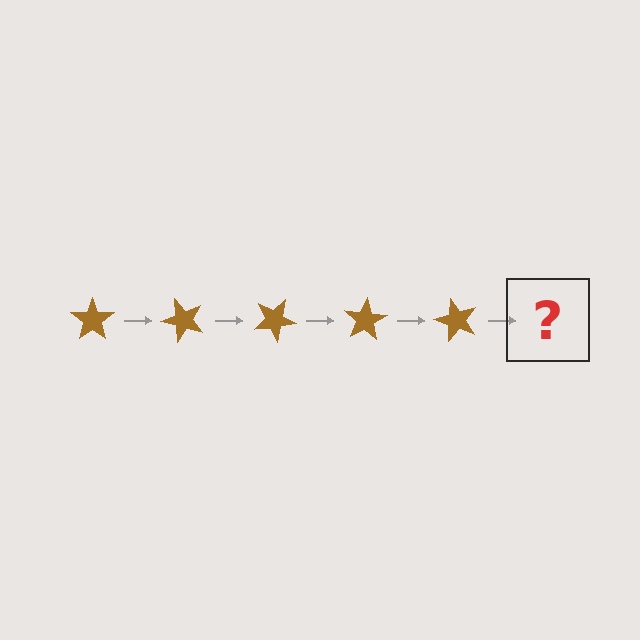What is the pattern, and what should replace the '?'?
The pattern is that the star rotates 50 degrees each step. The '?' should be a brown star rotated 250 degrees.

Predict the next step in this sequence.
The next step is a brown star rotated 250 degrees.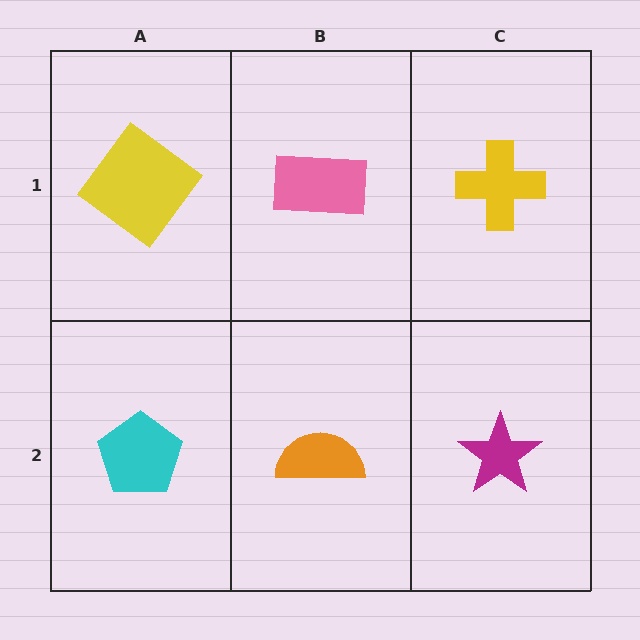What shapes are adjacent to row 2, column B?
A pink rectangle (row 1, column B), a cyan pentagon (row 2, column A), a magenta star (row 2, column C).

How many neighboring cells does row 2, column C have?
2.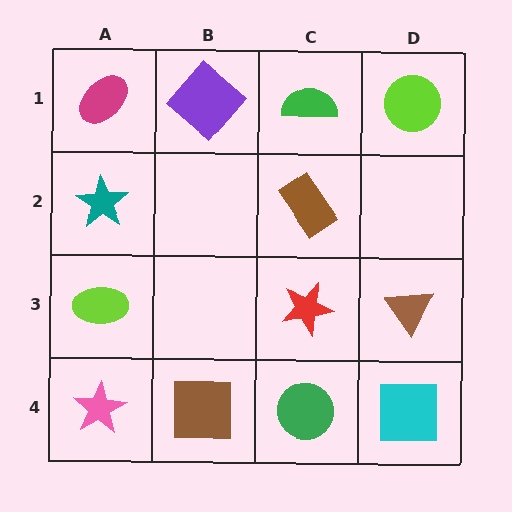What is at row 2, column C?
A brown rectangle.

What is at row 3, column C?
A red star.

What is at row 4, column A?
A pink star.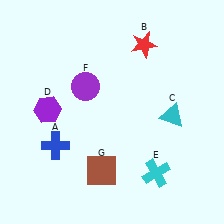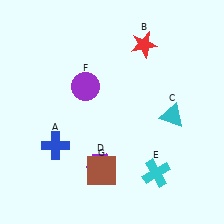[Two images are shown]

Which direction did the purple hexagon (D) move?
The purple hexagon (D) moved down.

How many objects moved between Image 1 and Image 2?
1 object moved between the two images.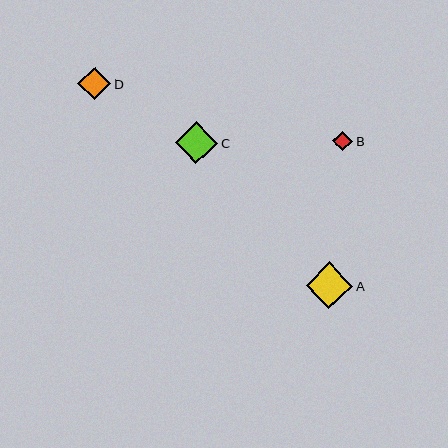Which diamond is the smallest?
Diamond B is the smallest with a size of approximately 20 pixels.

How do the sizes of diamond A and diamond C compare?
Diamond A and diamond C are approximately the same size.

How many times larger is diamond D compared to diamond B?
Diamond D is approximately 1.6 times the size of diamond B.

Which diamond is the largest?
Diamond A is the largest with a size of approximately 46 pixels.